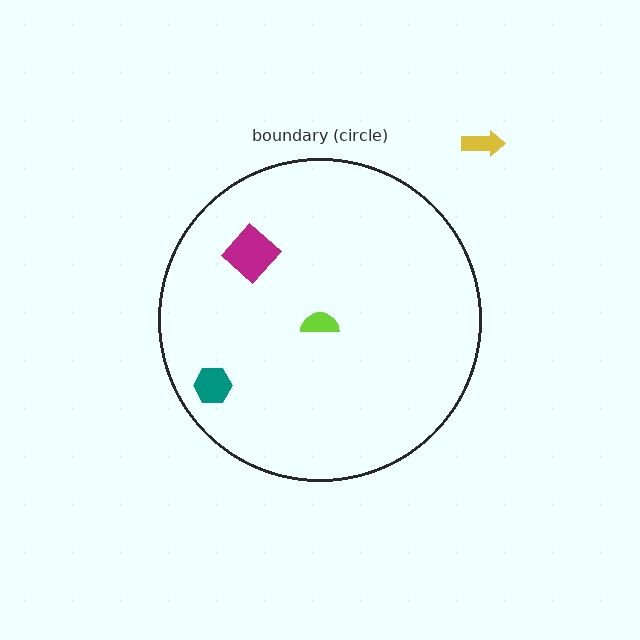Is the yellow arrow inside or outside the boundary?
Outside.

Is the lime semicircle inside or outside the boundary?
Inside.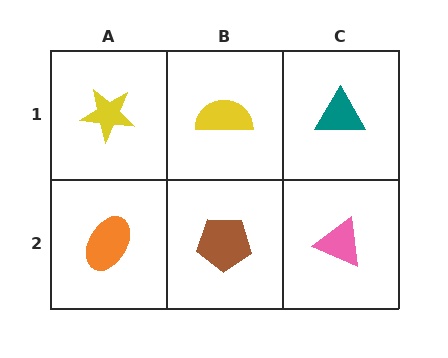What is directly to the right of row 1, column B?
A teal triangle.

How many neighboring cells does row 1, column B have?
3.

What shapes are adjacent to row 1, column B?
A brown pentagon (row 2, column B), a yellow star (row 1, column A), a teal triangle (row 1, column C).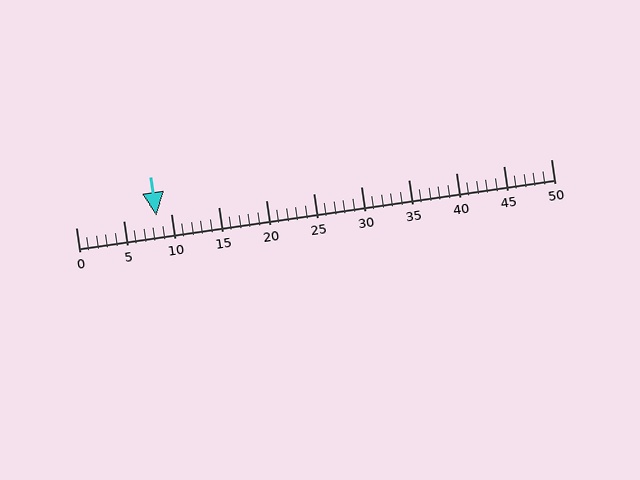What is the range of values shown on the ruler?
The ruler shows values from 0 to 50.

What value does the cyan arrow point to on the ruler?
The cyan arrow points to approximately 8.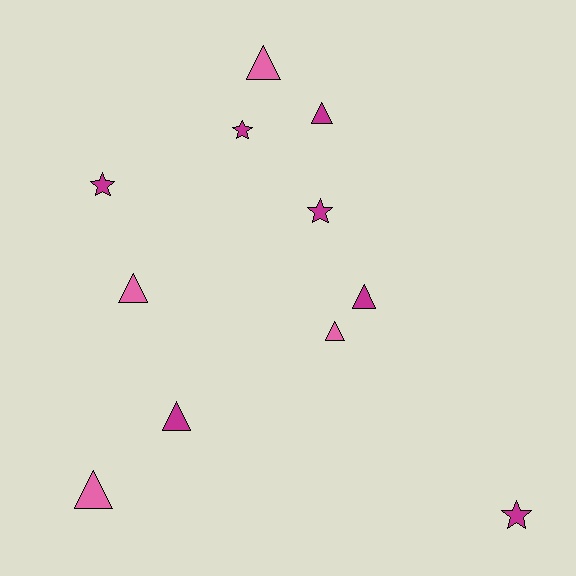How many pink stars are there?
There are no pink stars.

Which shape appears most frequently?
Triangle, with 7 objects.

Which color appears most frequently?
Magenta, with 7 objects.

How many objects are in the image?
There are 11 objects.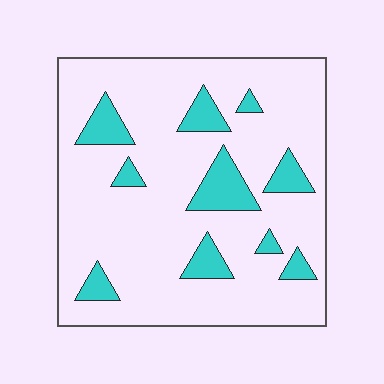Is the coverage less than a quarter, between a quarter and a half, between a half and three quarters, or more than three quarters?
Less than a quarter.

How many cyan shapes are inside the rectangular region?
10.